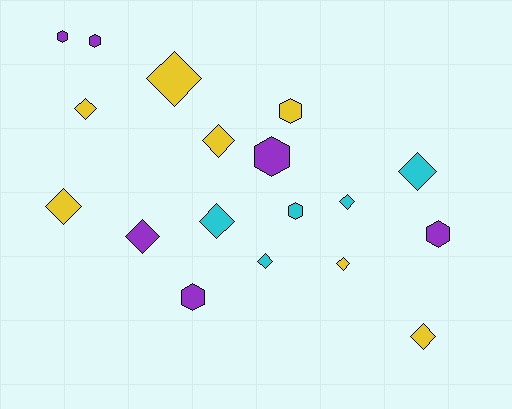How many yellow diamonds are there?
There are 6 yellow diamonds.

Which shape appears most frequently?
Diamond, with 11 objects.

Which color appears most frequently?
Yellow, with 7 objects.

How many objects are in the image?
There are 18 objects.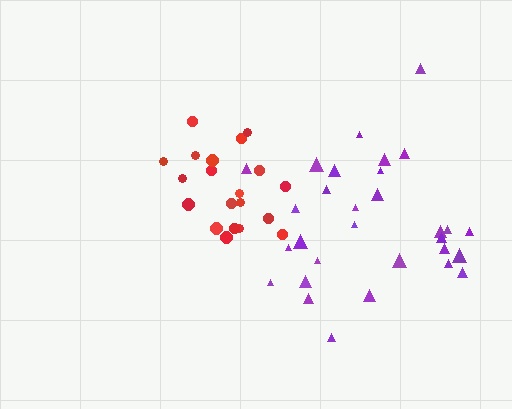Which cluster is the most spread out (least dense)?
Purple.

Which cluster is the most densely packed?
Red.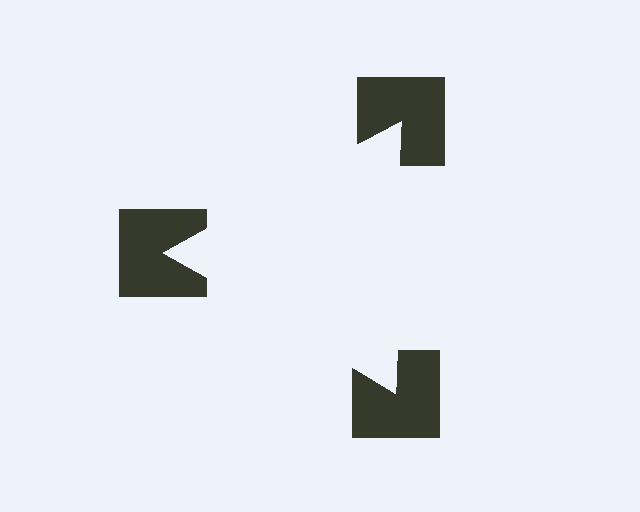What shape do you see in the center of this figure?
An illusory triangle — its edges are inferred from the aligned wedge cuts in the notched squares, not physically drawn.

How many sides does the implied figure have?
3 sides.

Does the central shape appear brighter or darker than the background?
It typically appears slightly brighter than the background, even though no actual brightness change is drawn.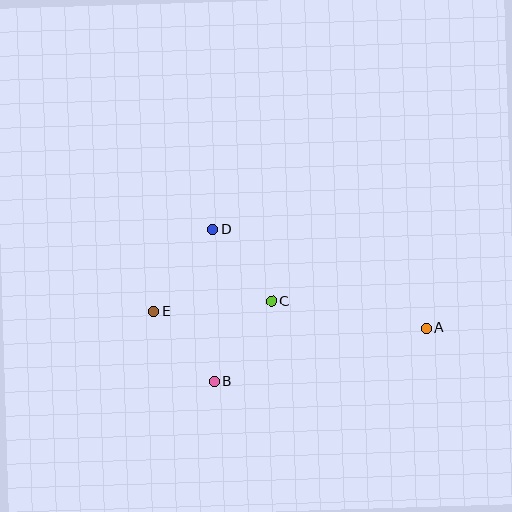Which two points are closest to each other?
Points B and E are closest to each other.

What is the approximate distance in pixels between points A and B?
The distance between A and B is approximately 219 pixels.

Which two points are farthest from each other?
Points A and E are farthest from each other.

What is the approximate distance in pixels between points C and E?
The distance between C and E is approximately 119 pixels.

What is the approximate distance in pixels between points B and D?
The distance between B and D is approximately 152 pixels.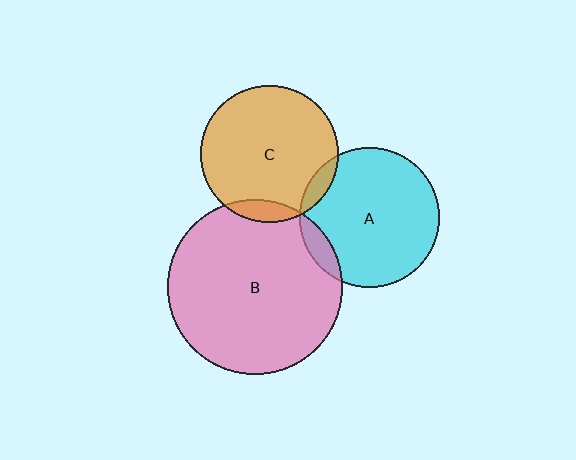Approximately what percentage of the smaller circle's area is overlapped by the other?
Approximately 10%.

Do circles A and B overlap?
Yes.